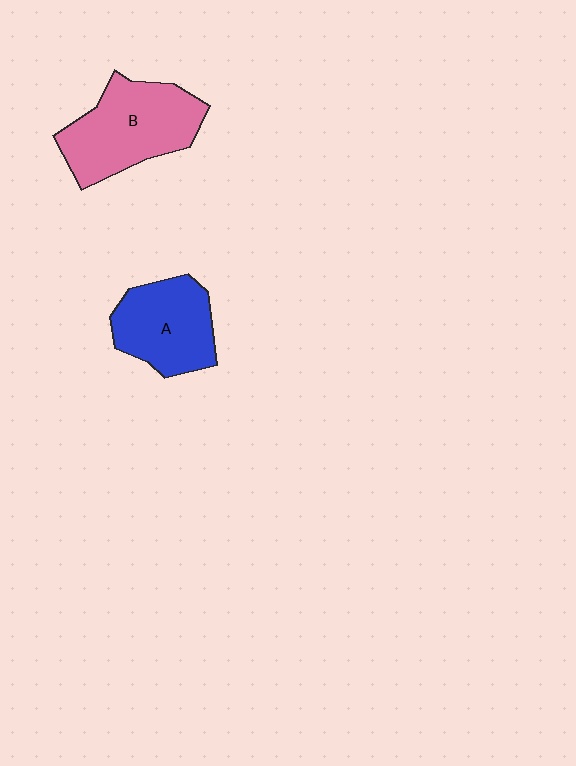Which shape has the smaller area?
Shape A (blue).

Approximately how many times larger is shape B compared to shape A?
Approximately 1.3 times.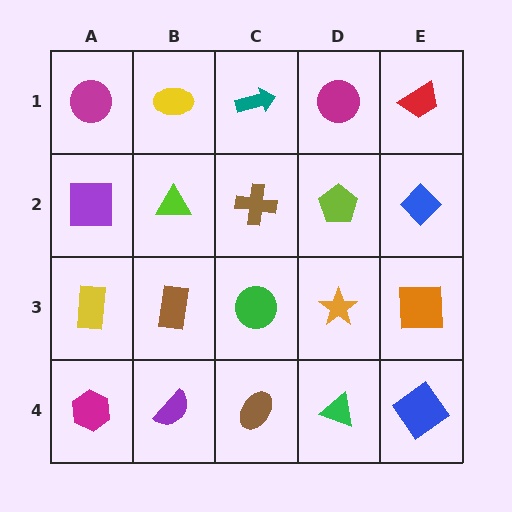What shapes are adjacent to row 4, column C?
A green circle (row 3, column C), a purple semicircle (row 4, column B), a green triangle (row 4, column D).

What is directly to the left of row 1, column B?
A magenta circle.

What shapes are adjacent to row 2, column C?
A teal arrow (row 1, column C), a green circle (row 3, column C), a lime triangle (row 2, column B), a lime pentagon (row 2, column D).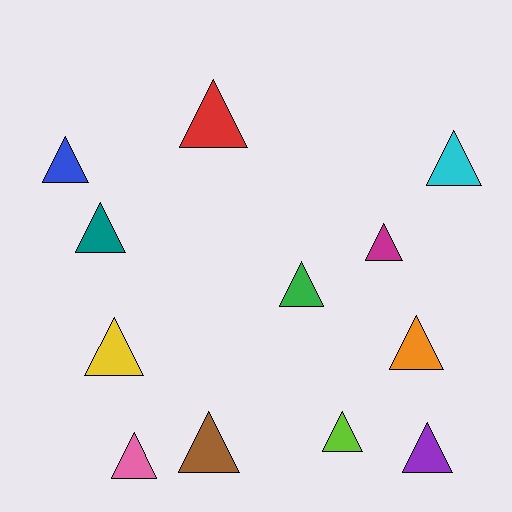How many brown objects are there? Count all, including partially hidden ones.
There is 1 brown object.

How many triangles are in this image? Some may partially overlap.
There are 12 triangles.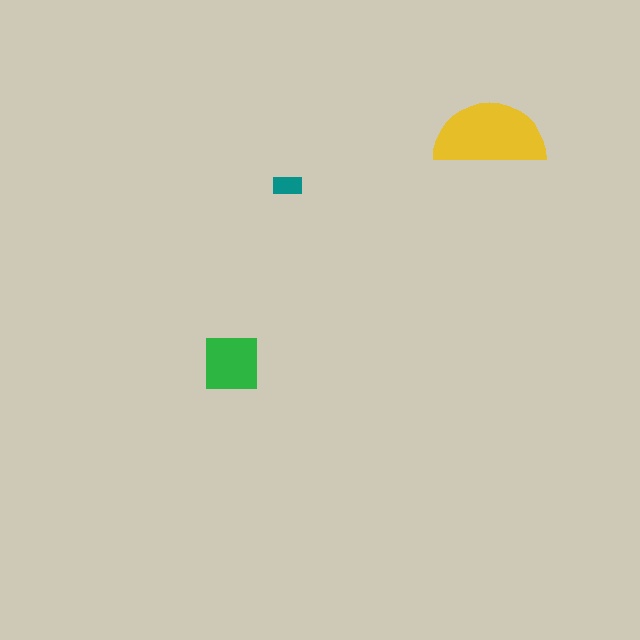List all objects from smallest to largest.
The teal rectangle, the green square, the yellow semicircle.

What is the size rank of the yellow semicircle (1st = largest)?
1st.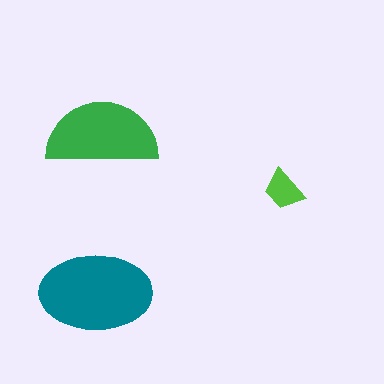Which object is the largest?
The teal ellipse.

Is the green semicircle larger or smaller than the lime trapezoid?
Larger.